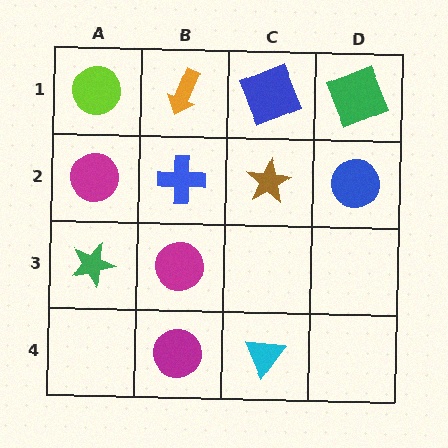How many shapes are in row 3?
2 shapes.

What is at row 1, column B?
An orange arrow.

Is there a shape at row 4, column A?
No, that cell is empty.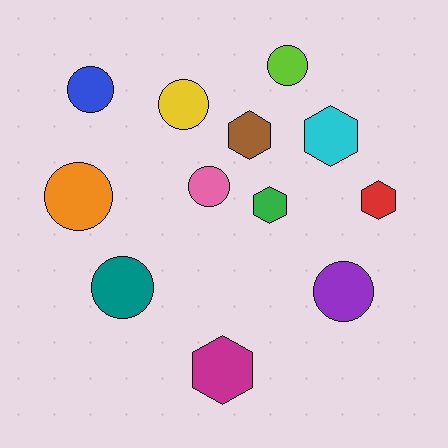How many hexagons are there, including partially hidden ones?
There are 5 hexagons.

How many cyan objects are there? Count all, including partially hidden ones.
There is 1 cyan object.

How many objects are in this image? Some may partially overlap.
There are 12 objects.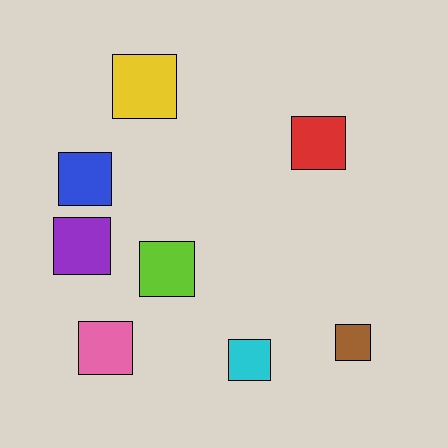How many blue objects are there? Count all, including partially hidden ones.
There is 1 blue object.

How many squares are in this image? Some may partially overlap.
There are 8 squares.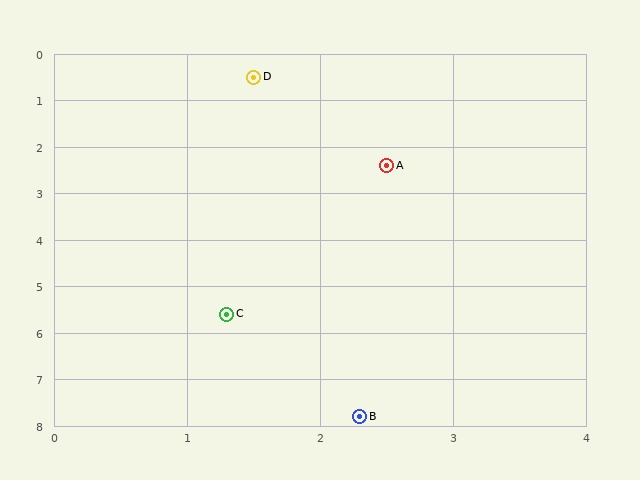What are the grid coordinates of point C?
Point C is at approximately (1.3, 5.6).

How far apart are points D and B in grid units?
Points D and B are about 7.3 grid units apart.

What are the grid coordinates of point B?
Point B is at approximately (2.3, 7.8).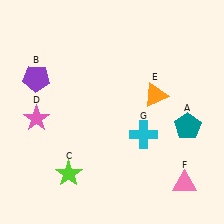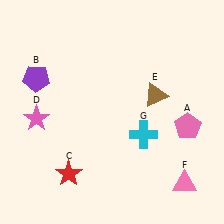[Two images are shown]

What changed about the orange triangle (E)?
In Image 1, E is orange. In Image 2, it changed to brown.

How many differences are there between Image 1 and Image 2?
There are 3 differences between the two images.